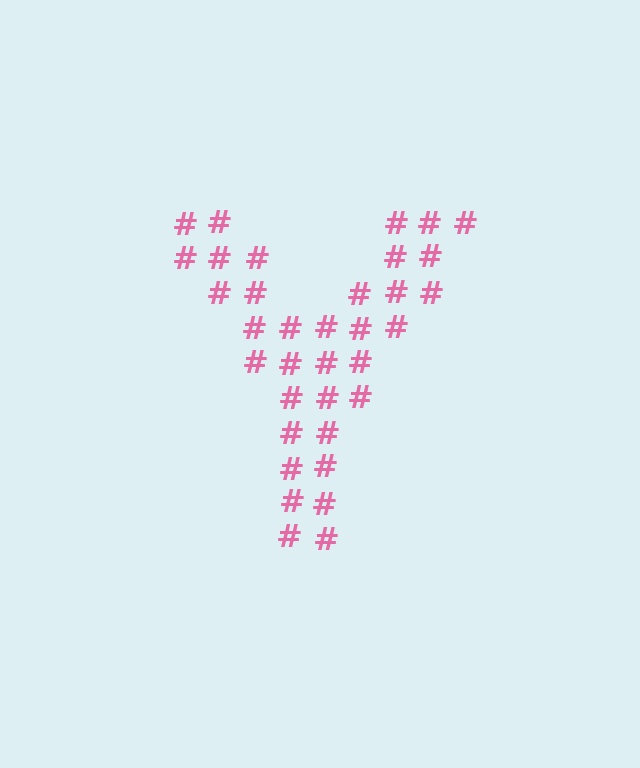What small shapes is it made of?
It is made of small hash symbols.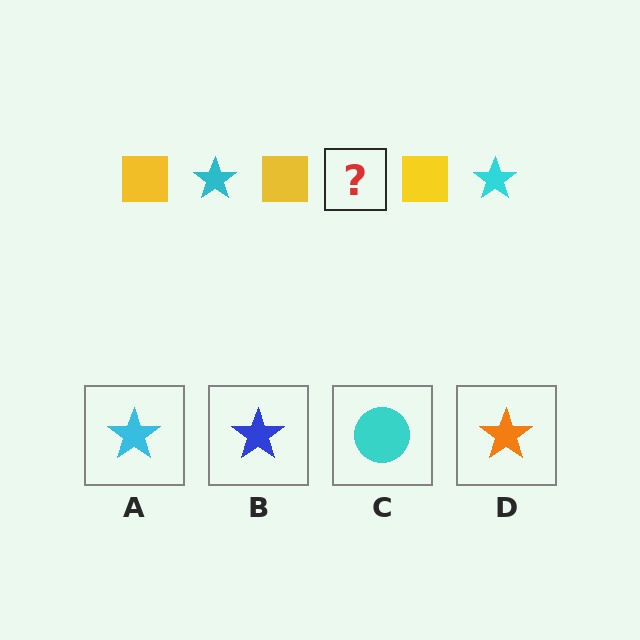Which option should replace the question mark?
Option A.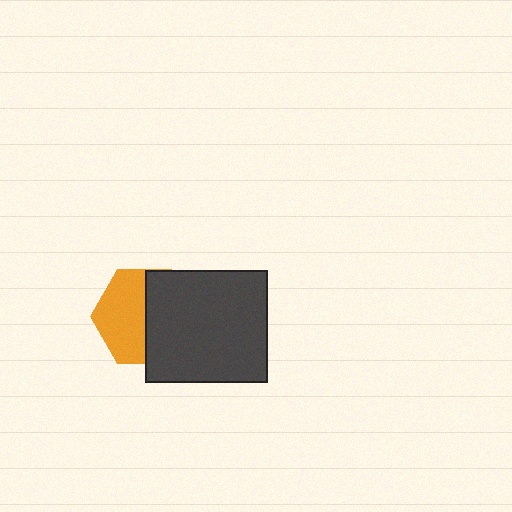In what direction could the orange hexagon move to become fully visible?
The orange hexagon could move left. That would shift it out from behind the dark gray rectangle entirely.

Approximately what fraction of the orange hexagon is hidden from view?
Roughly 49% of the orange hexagon is hidden behind the dark gray rectangle.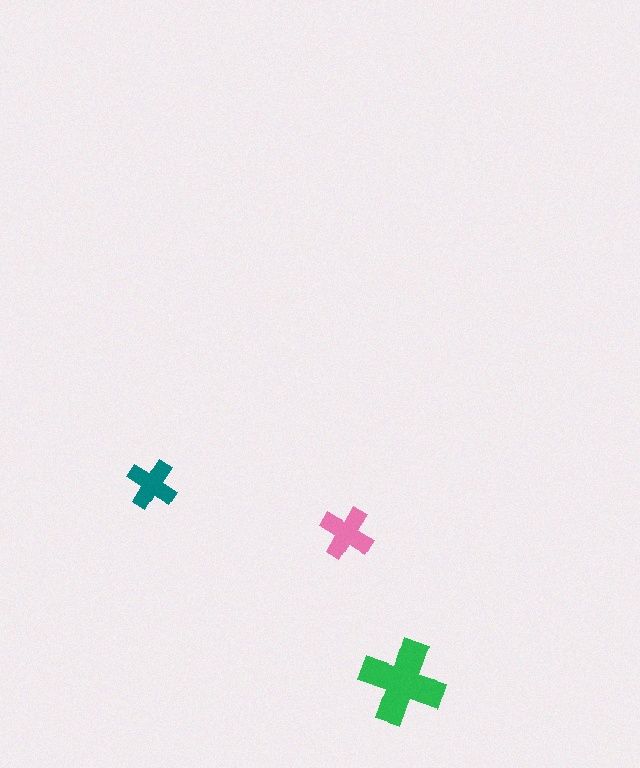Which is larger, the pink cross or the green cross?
The green one.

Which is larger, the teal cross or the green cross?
The green one.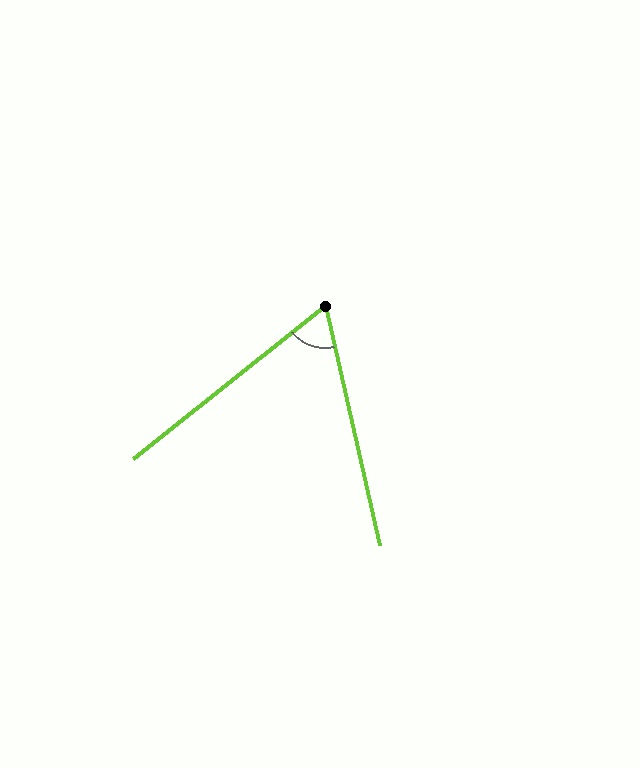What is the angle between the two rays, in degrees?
Approximately 64 degrees.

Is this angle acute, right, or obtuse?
It is acute.